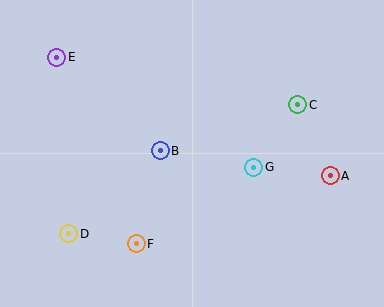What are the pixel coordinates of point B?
Point B is at (160, 151).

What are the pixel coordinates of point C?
Point C is at (298, 105).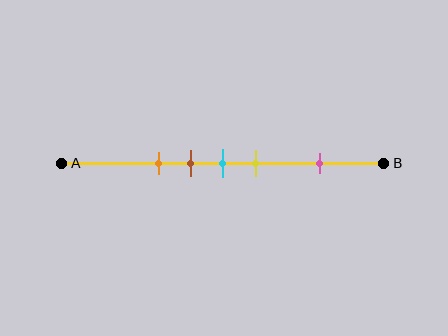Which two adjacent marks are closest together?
The brown and cyan marks are the closest adjacent pair.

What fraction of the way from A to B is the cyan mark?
The cyan mark is approximately 50% (0.5) of the way from A to B.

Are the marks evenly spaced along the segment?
No, the marks are not evenly spaced.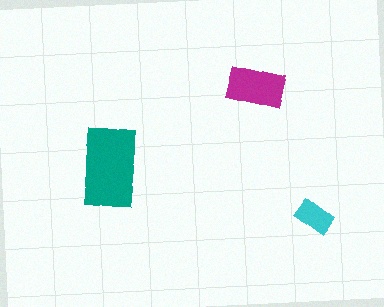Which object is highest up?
The magenta rectangle is topmost.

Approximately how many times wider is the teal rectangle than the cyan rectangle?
About 2 times wider.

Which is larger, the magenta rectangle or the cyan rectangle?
The magenta one.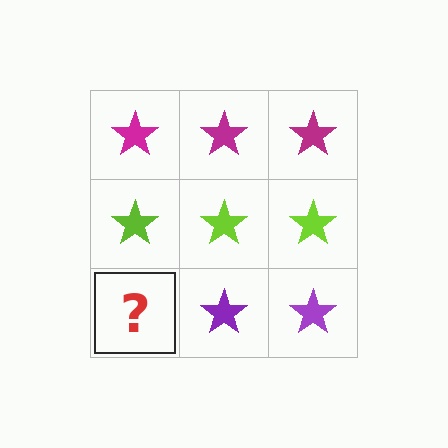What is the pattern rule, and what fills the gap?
The rule is that each row has a consistent color. The gap should be filled with a purple star.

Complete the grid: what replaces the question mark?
The question mark should be replaced with a purple star.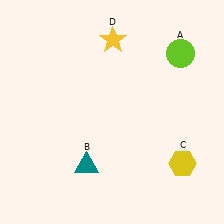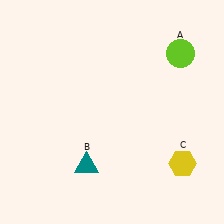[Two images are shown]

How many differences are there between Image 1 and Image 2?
There is 1 difference between the two images.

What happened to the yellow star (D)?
The yellow star (D) was removed in Image 2. It was in the top-right area of Image 1.